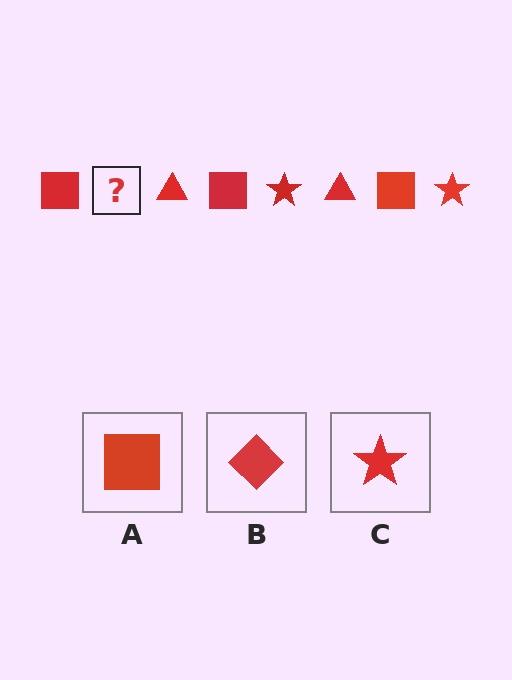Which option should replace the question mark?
Option C.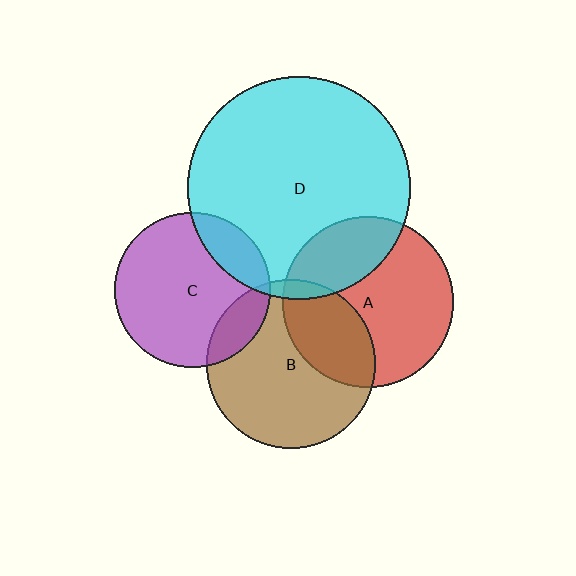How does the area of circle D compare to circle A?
Approximately 1.7 times.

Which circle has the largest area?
Circle D (cyan).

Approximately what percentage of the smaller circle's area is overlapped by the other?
Approximately 30%.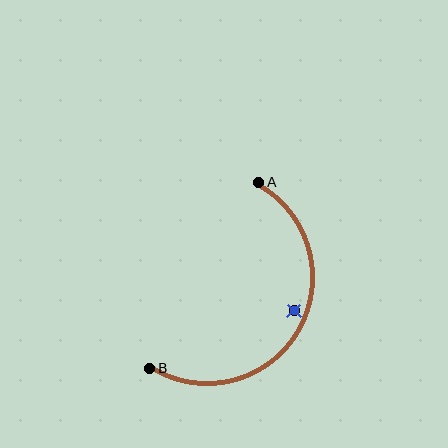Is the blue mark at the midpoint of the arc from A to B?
No — the blue mark does not lie on the arc at all. It sits slightly inside the curve.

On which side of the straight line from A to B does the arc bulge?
The arc bulges to the right of the straight line connecting A and B.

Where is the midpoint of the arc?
The arc midpoint is the point on the curve farthest from the straight line joining A and B. It sits to the right of that line.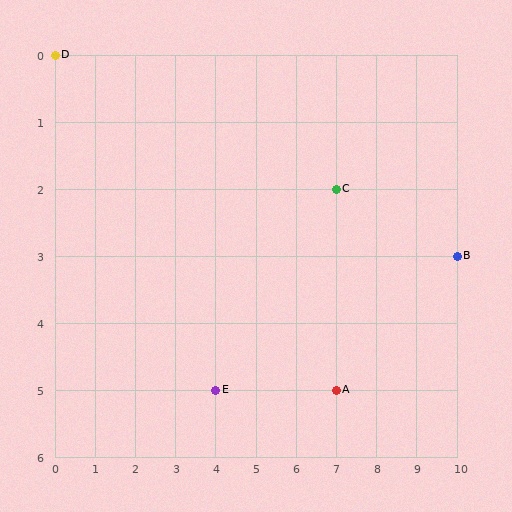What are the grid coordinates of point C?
Point C is at grid coordinates (7, 2).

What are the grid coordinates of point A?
Point A is at grid coordinates (7, 5).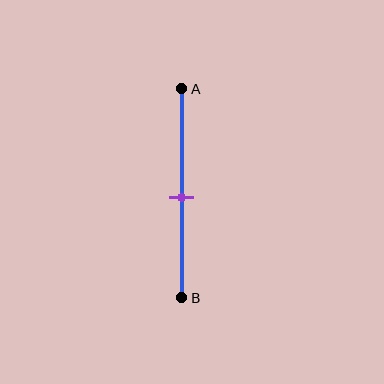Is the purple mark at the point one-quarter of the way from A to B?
No, the mark is at about 50% from A, not at the 25% one-quarter point.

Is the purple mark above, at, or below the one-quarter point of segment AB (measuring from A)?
The purple mark is below the one-quarter point of segment AB.